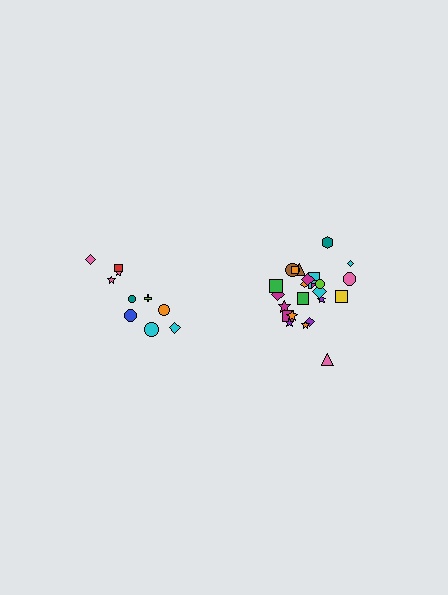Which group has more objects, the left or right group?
The right group.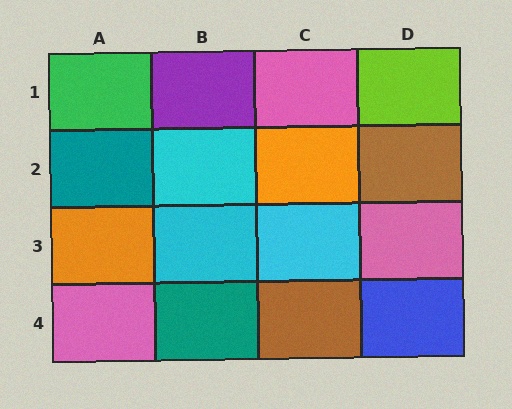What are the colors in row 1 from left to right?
Green, purple, pink, lime.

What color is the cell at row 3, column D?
Pink.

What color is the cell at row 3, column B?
Cyan.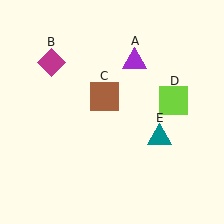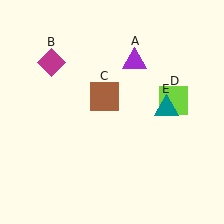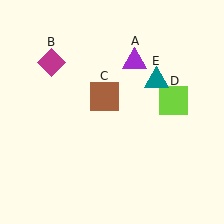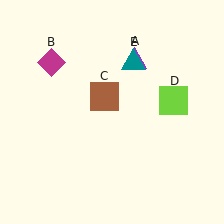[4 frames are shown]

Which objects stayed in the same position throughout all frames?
Purple triangle (object A) and magenta diamond (object B) and brown square (object C) and lime square (object D) remained stationary.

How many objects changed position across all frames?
1 object changed position: teal triangle (object E).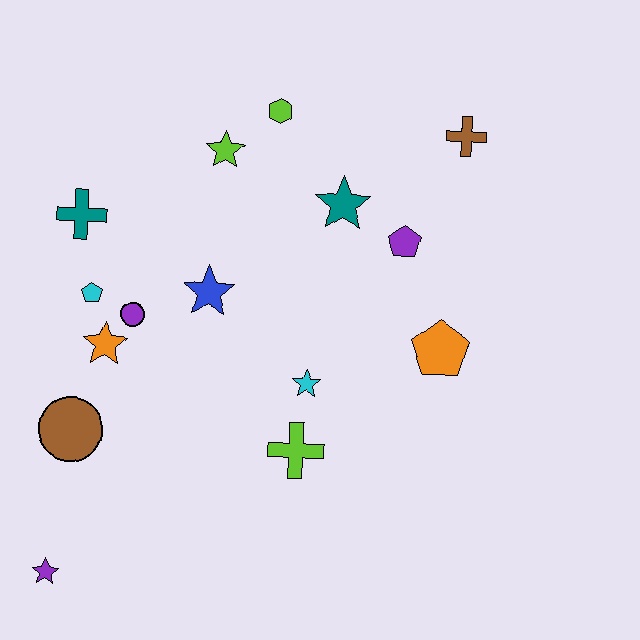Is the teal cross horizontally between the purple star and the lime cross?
Yes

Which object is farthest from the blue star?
The purple star is farthest from the blue star.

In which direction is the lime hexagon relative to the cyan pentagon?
The lime hexagon is above the cyan pentagon.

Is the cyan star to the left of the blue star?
No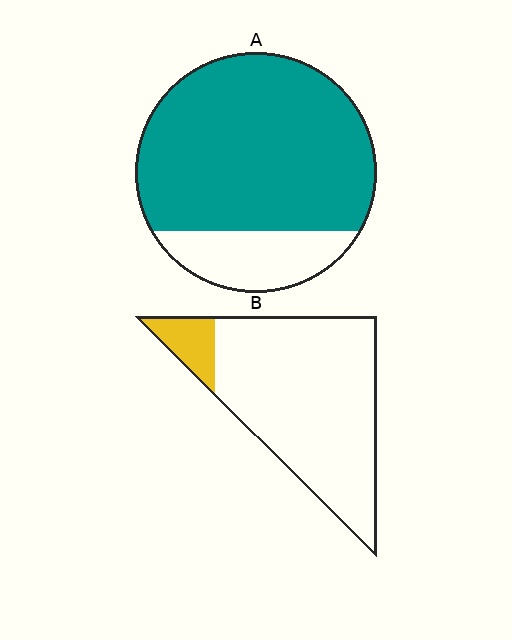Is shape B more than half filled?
No.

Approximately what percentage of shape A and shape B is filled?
A is approximately 80% and B is approximately 10%.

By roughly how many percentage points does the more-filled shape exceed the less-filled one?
By roughly 70 percentage points (A over B).